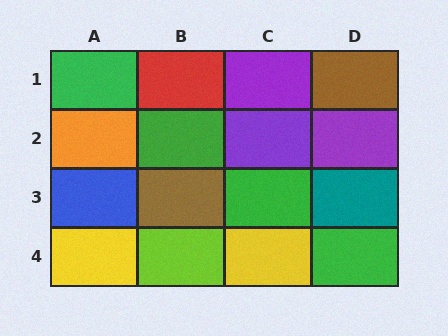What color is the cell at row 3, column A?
Blue.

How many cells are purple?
3 cells are purple.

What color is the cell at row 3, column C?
Green.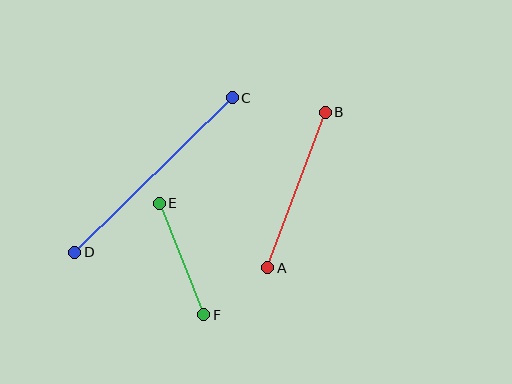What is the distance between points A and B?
The distance is approximately 166 pixels.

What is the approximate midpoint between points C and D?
The midpoint is at approximately (154, 175) pixels.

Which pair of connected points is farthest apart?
Points C and D are farthest apart.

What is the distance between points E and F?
The distance is approximately 120 pixels.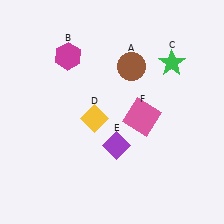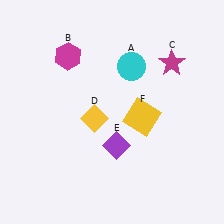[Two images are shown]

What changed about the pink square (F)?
In Image 1, F is pink. In Image 2, it changed to yellow.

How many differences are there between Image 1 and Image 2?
There are 3 differences between the two images.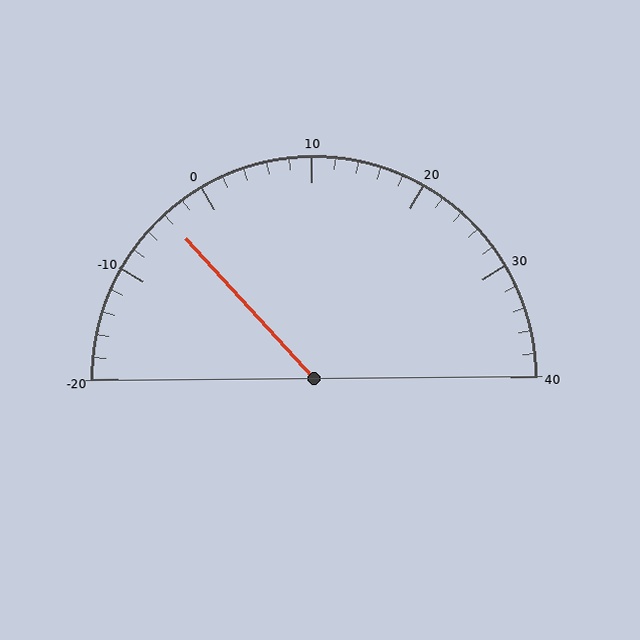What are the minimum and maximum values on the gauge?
The gauge ranges from -20 to 40.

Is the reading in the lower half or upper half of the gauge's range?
The reading is in the lower half of the range (-20 to 40).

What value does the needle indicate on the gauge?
The needle indicates approximately -4.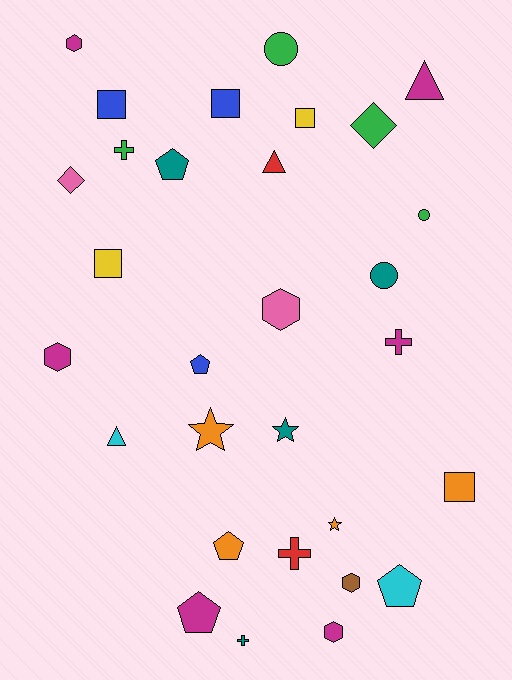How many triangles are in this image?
There are 3 triangles.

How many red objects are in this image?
There are 2 red objects.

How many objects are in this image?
There are 30 objects.